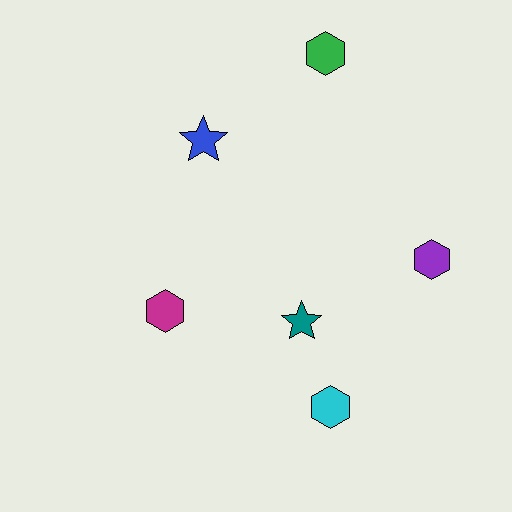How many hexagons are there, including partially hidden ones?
There are 4 hexagons.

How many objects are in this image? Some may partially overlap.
There are 6 objects.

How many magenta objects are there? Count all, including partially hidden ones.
There is 1 magenta object.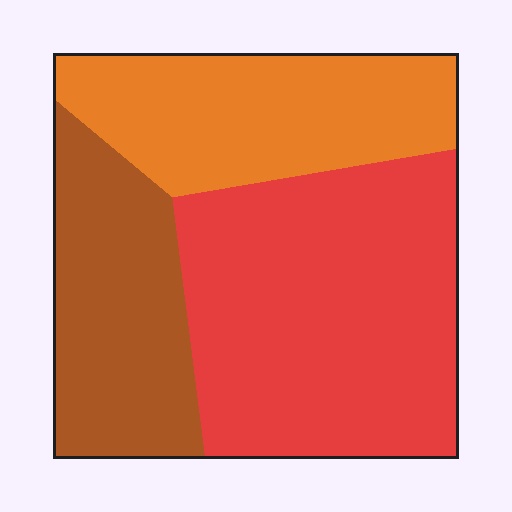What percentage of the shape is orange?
Orange takes up about one quarter (1/4) of the shape.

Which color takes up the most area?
Red, at roughly 45%.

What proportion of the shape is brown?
Brown covers 25% of the shape.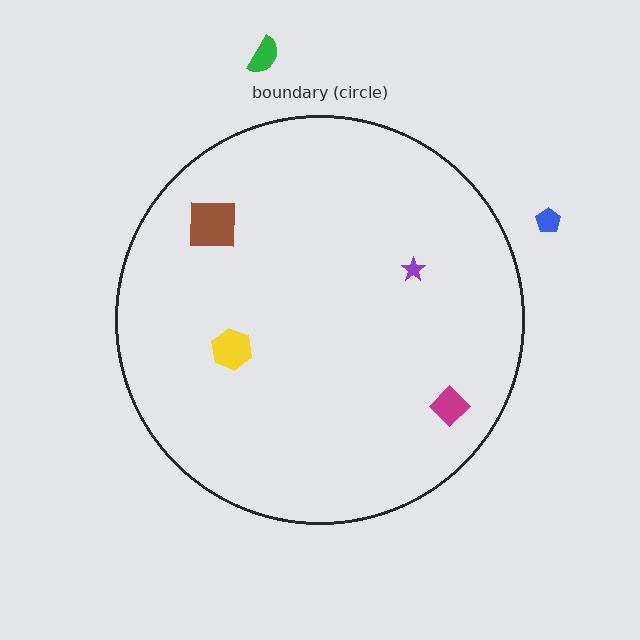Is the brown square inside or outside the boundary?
Inside.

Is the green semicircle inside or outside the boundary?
Outside.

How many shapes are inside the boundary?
4 inside, 2 outside.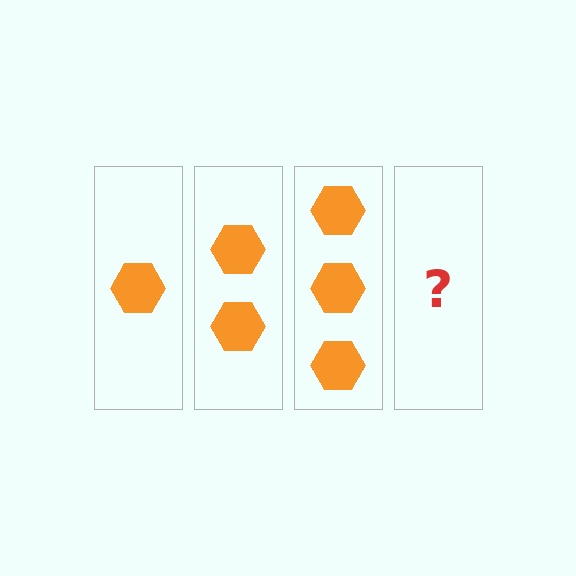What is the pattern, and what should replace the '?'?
The pattern is that each step adds one more hexagon. The '?' should be 4 hexagons.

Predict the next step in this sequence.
The next step is 4 hexagons.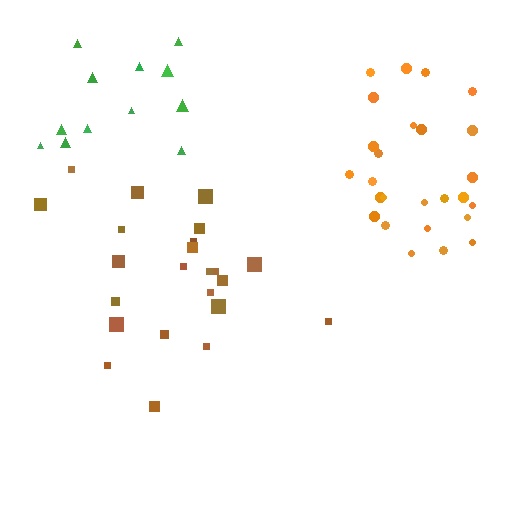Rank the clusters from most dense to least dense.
orange, brown, green.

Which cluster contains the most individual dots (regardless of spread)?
Orange (26).